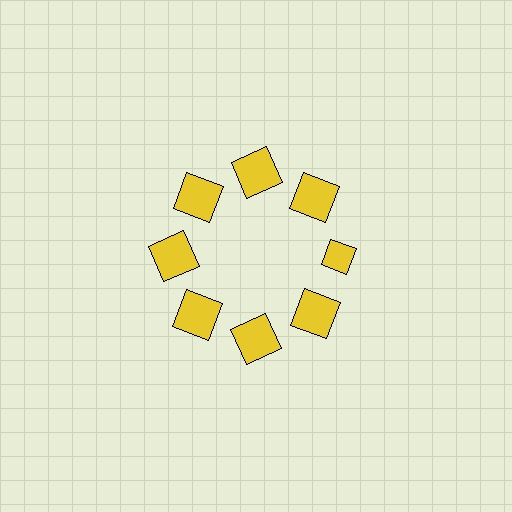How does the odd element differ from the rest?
It has a different shape: diamond instead of square.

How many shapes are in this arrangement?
There are 8 shapes arranged in a ring pattern.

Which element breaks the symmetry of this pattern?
The yellow diamond at roughly the 3 o'clock position breaks the symmetry. All other shapes are yellow squares.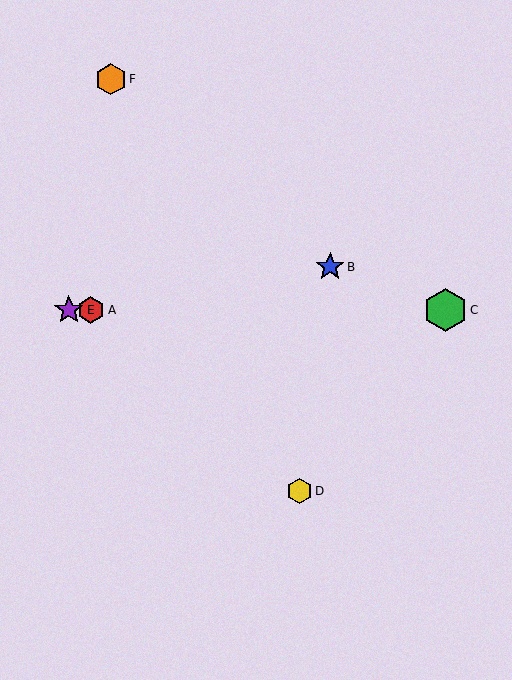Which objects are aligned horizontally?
Objects A, C, E are aligned horizontally.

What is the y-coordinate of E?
Object E is at y≈310.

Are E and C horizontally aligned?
Yes, both are at y≈310.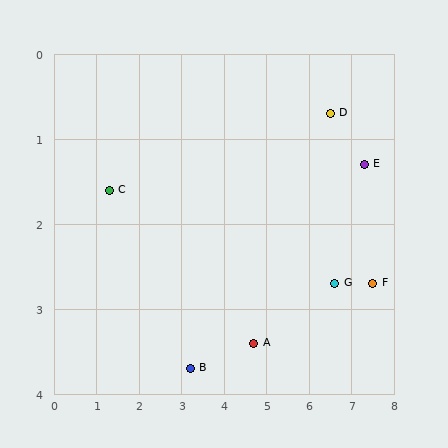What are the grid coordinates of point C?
Point C is at approximately (1.3, 1.6).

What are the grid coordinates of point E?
Point E is at approximately (7.3, 1.3).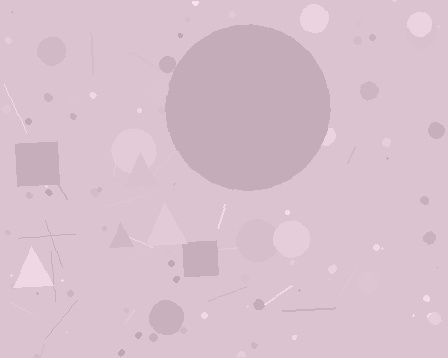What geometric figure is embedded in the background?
A circle is embedded in the background.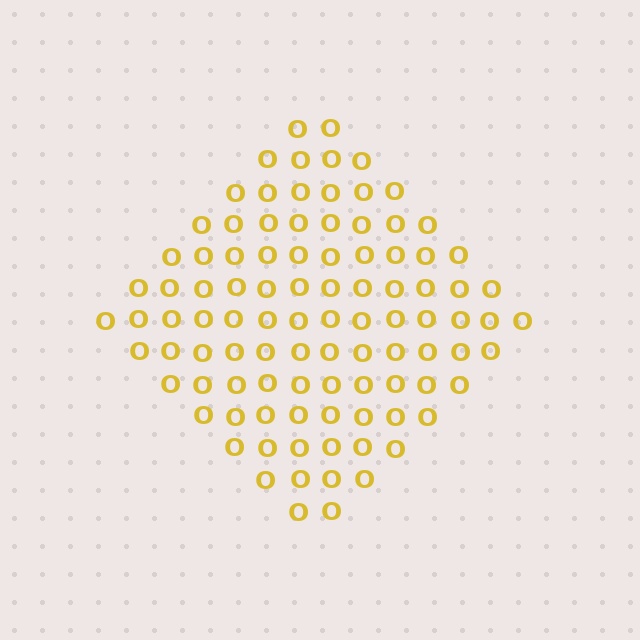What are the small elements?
The small elements are letter O's.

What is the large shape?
The large shape is a diamond.